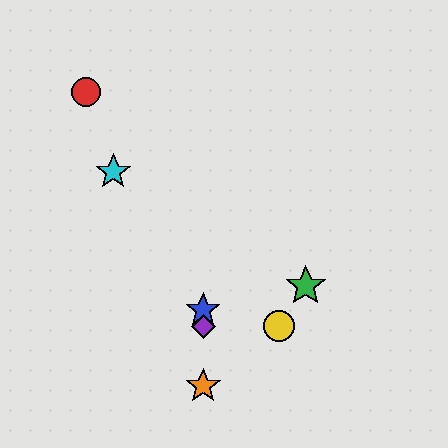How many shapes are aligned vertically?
3 shapes (the blue star, the purple diamond, the orange star) are aligned vertically.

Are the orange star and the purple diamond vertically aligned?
Yes, both are at x≈203.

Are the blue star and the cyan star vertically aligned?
No, the blue star is at x≈203 and the cyan star is at x≈113.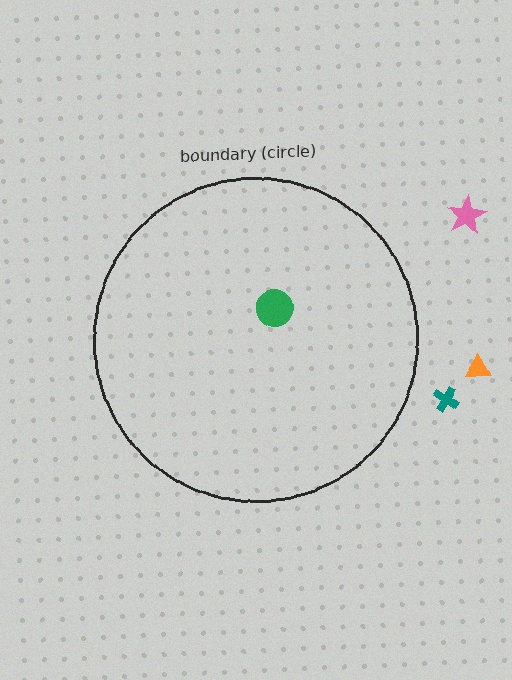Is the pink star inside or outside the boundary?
Outside.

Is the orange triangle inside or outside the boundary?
Outside.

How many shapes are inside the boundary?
1 inside, 3 outside.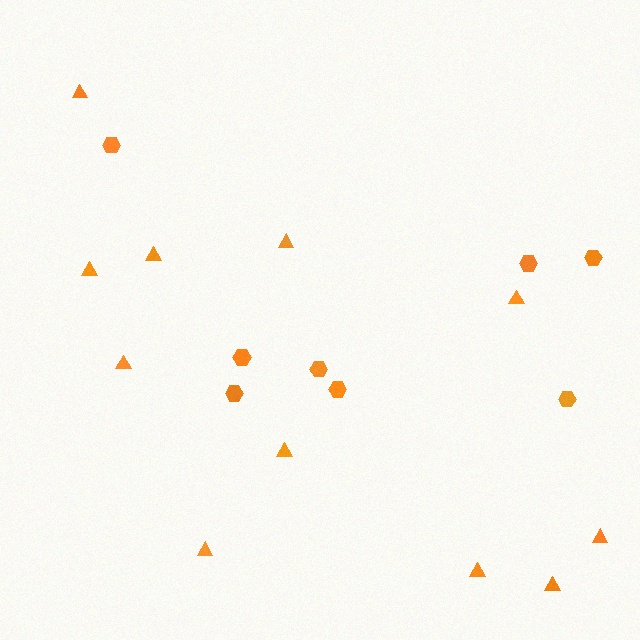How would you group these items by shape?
There are 2 groups: one group of hexagons (8) and one group of triangles (11).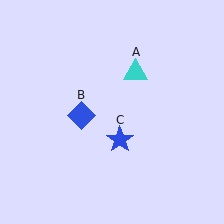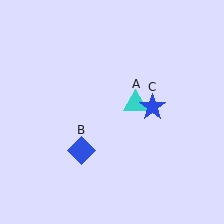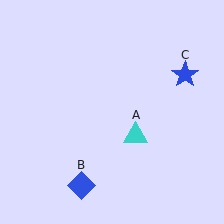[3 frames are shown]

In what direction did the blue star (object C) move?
The blue star (object C) moved up and to the right.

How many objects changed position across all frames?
3 objects changed position: cyan triangle (object A), blue diamond (object B), blue star (object C).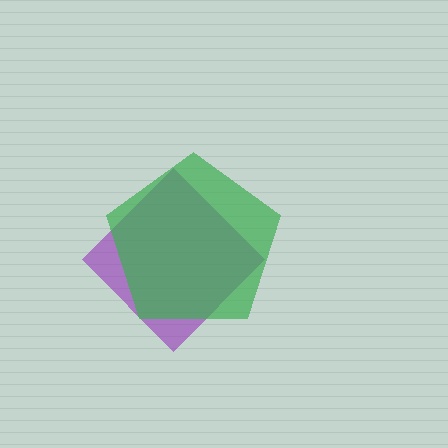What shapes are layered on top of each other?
The layered shapes are: a purple diamond, a green pentagon.